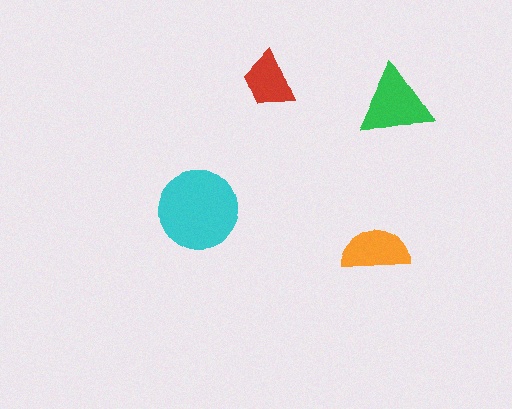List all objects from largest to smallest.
The cyan circle, the green triangle, the orange semicircle, the red trapezoid.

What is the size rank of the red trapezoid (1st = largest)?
4th.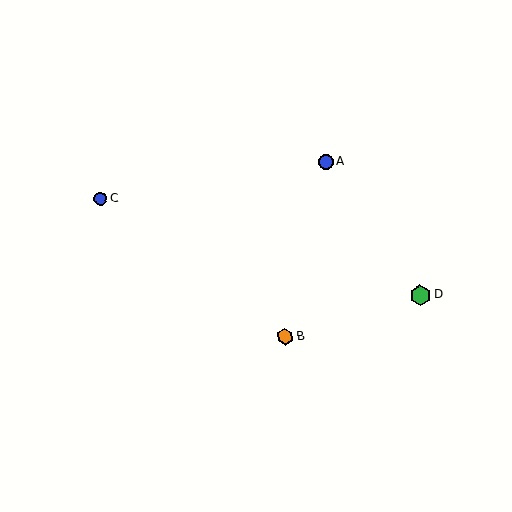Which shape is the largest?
The green hexagon (labeled D) is the largest.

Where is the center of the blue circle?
The center of the blue circle is at (101, 199).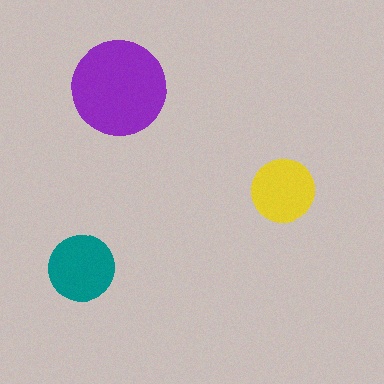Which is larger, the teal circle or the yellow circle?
The teal one.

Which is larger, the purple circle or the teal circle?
The purple one.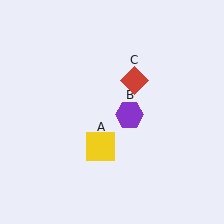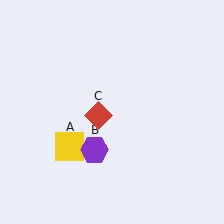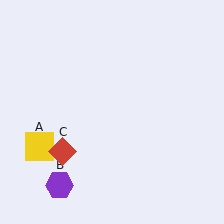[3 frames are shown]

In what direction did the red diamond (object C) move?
The red diamond (object C) moved down and to the left.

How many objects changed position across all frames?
3 objects changed position: yellow square (object A), purple hexagon (object B), red diamond (object C).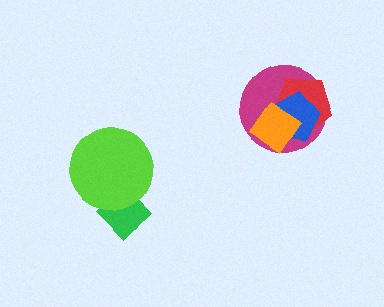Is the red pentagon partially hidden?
Yes, it is partially covered by another shape.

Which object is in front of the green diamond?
The lime circle is in front of the green diamond.